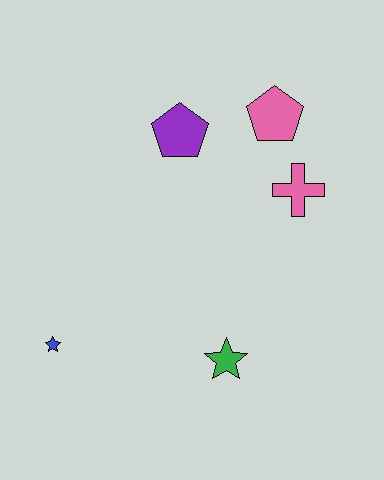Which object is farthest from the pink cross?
The blue star is farthest from the pink cross.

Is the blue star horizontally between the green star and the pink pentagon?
No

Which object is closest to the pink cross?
The pink pentagon is closest to the pink cross.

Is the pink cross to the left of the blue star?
No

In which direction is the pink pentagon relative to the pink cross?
The pink pentagon is above the pink cross.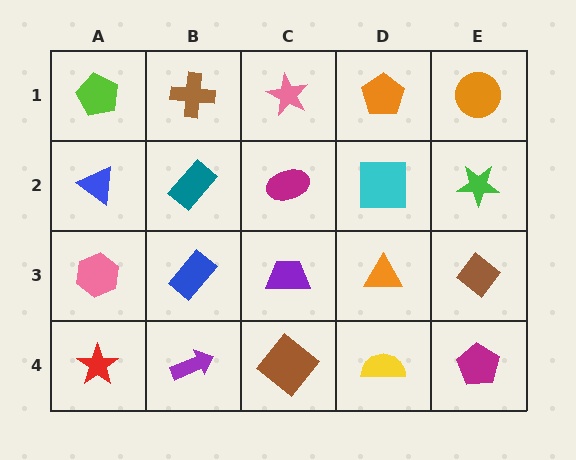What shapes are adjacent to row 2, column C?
A pink star (row 1, column C), a purple trapezoid (row 3, column C), a teal rectangle (row 2, column B), a cyan square (row 2, column D).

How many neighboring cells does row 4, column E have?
2.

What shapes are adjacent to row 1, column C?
A magenta ellipse (row 2, column C), a brown cross (row 1, column B), an orange pentagon (row 1, column D).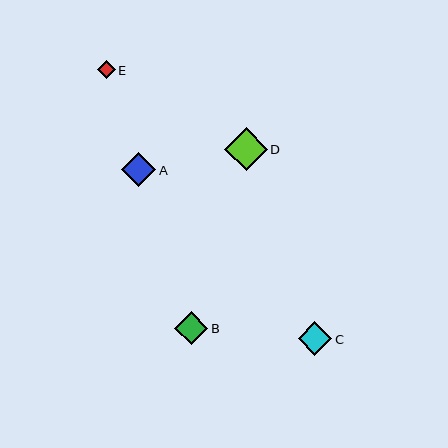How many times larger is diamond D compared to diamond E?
Diamond D is approximately 2.4 times the size of diamond E.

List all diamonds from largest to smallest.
From largest to smallest: D, A, C, B, E.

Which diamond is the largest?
Diamond D is the largest with a size of approximately 42 pixels.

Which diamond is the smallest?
Diamond E is the smallest with a size of approximately 18 pixels.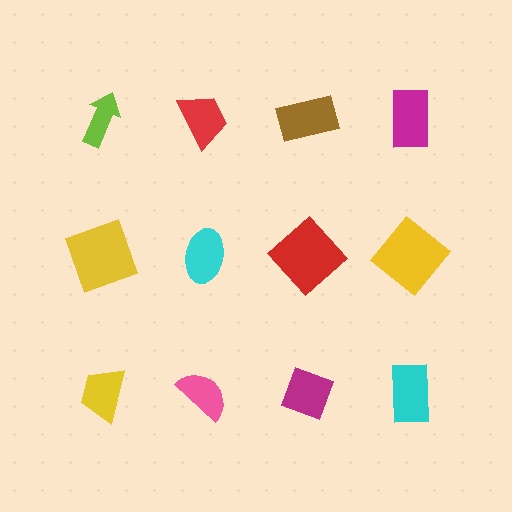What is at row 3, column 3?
A magenta diamond.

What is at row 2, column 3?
A red diamond.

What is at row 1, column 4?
A magenta rectangle.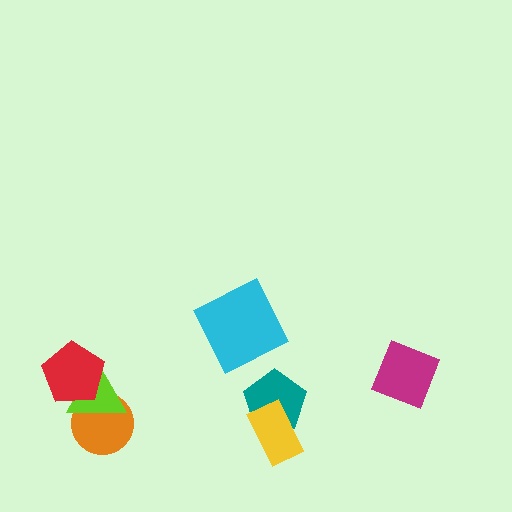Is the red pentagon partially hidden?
No, no other shape covers it.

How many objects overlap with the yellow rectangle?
1 object overlaps with the yellow rectangle.